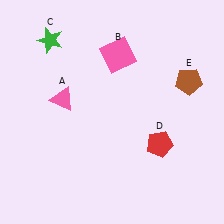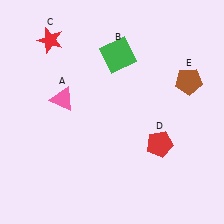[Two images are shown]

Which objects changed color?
B changed from pink to green. C changed from green to red.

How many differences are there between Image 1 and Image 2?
There are 2 differences between the two images.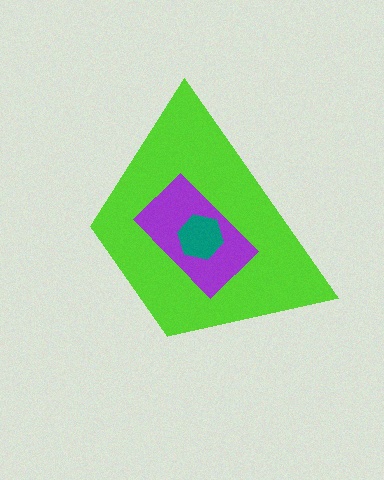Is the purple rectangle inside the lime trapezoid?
Yes.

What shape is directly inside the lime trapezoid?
The purple rectangle.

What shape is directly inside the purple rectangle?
The teal hexagon.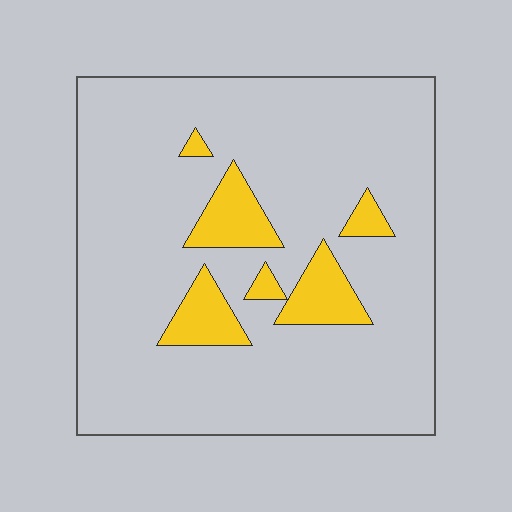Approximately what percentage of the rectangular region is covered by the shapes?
Approximately 10%.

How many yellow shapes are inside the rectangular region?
6.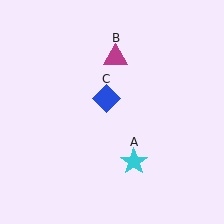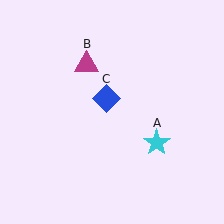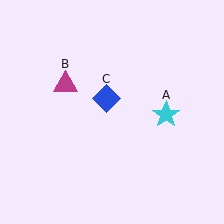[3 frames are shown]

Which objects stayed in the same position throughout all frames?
Blue diamond (object C) remained stationary.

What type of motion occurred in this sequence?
The cyan star (object A), magenta triangle (object B) rotated counterclockwise around the center of the scene.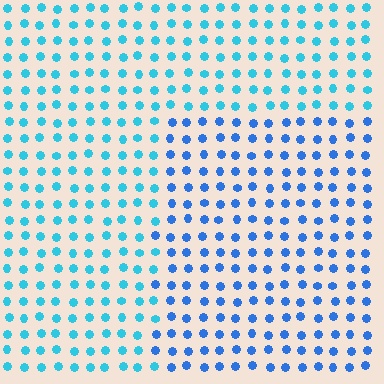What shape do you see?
I see a rectangle.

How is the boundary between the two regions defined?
The boundary is defined purely by a slight shift in hue (about 29 degrees). Spacing, size, and orientation are identical on both sides.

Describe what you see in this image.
The image is filled with small cyan elements in a uniform arrangement. A rectangle-shaped region is visible where the elements are tinted to a slightly different hue, forming a subtle color boundary.